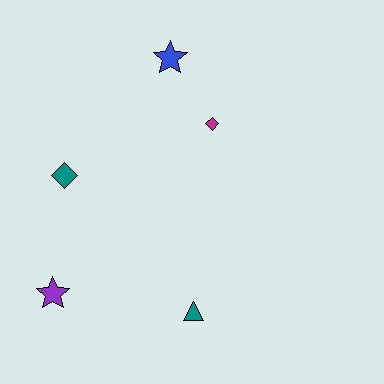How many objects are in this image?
There are 5 objects.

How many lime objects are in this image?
There are no lime objects.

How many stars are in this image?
There are 2 stars.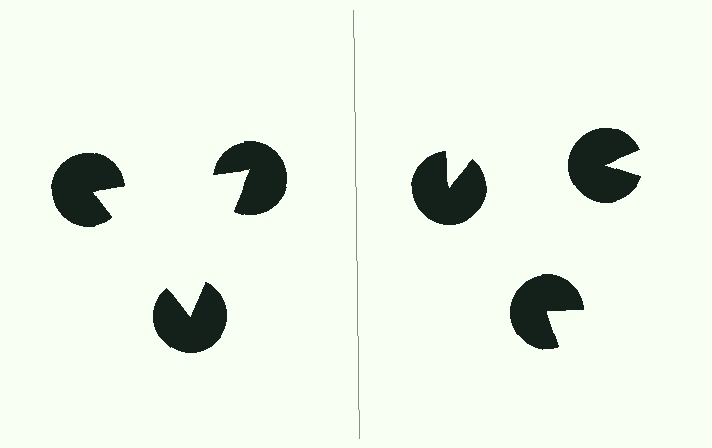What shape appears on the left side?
An illusory triangle.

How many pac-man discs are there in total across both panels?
6 — 3 on each side.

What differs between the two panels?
The pac-man discs are positioned identically on both sides; only the wedge orientations differ. On the left they align to a triangle; on the right they are misaligned.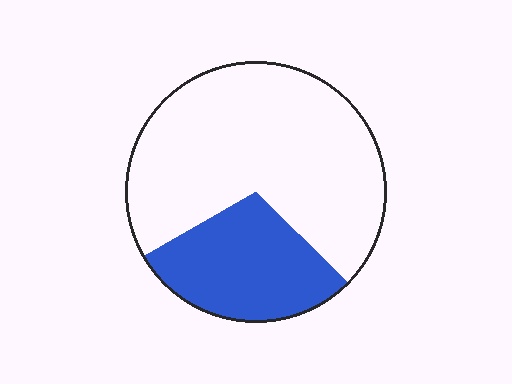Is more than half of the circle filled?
No.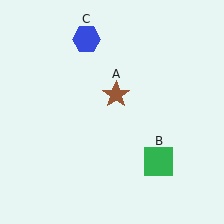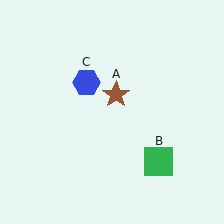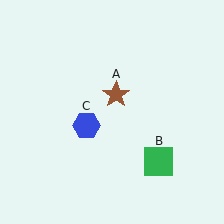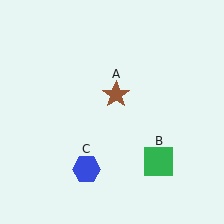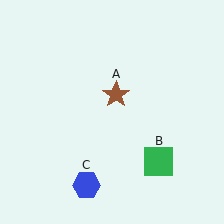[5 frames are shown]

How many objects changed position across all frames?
1 object changed position: blue hexagon (object C).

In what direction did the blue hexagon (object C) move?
The blue hexagon (object C) moved down.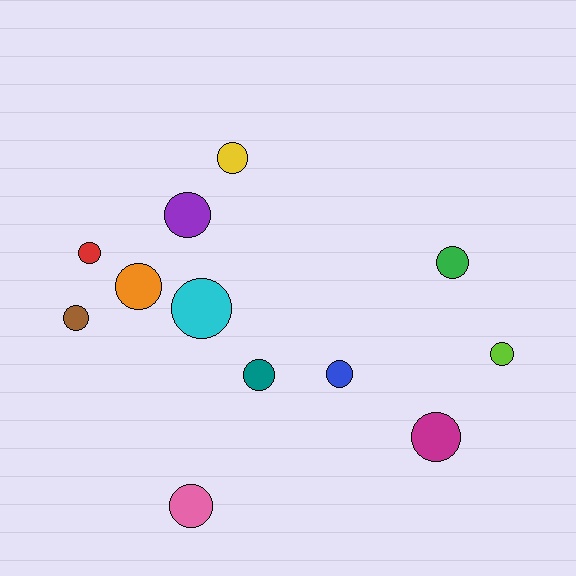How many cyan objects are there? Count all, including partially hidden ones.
There is 1 cyan object.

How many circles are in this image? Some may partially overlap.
There are 12 circles.